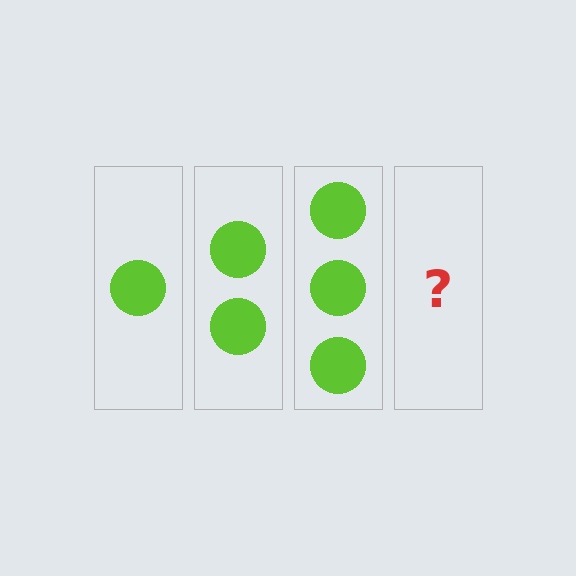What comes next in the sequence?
The next element should be 4 circles.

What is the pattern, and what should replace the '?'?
The pattern is that each step adds one more circle. The '?' should be 4 circles.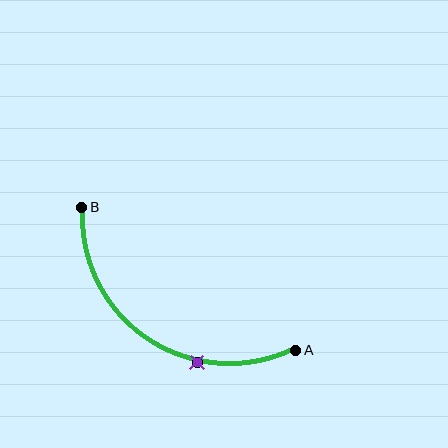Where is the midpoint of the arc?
The arc midpoint is the point on the curve farthest from the straight line joining A and B. It sits below and to the left of that line.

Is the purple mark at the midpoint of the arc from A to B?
No. The purple mark lies on the arc but is closer to endpoint A. The arc midpoint would be at the point on the curve equidistant along the arc from both A and B.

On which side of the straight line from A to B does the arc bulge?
The arc bulges below and to the left of the straight line connecting A and B.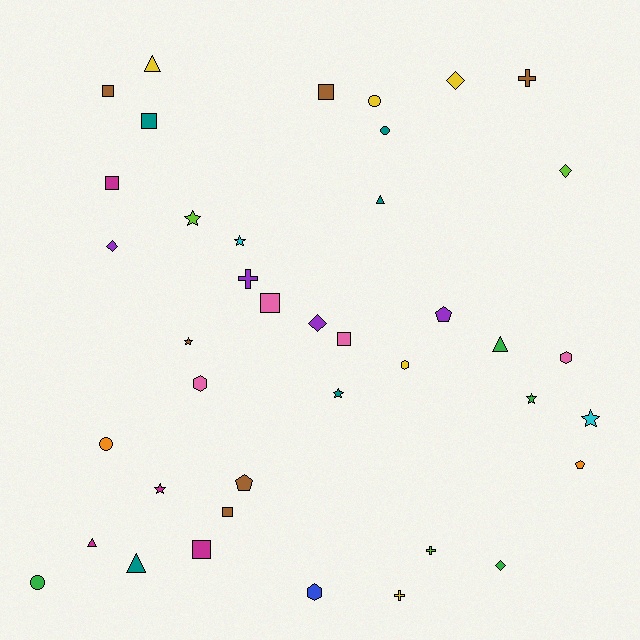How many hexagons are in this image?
There are 4 hexagons.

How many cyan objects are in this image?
There are 2 cyan objects.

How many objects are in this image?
There are 40 objects.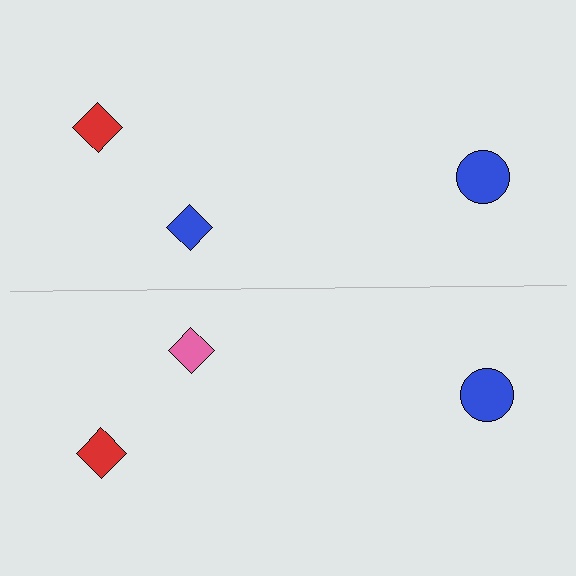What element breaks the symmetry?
The pink diamond on the bottom side breaks the symmetry — its mirror counterpart is blue.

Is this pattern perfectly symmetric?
No, the pattern is not perfectly symmetric. The pink diamond on the bottom side breaks the symmetry — its mirror counterpart is blue.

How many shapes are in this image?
There are 6 shapes in this image.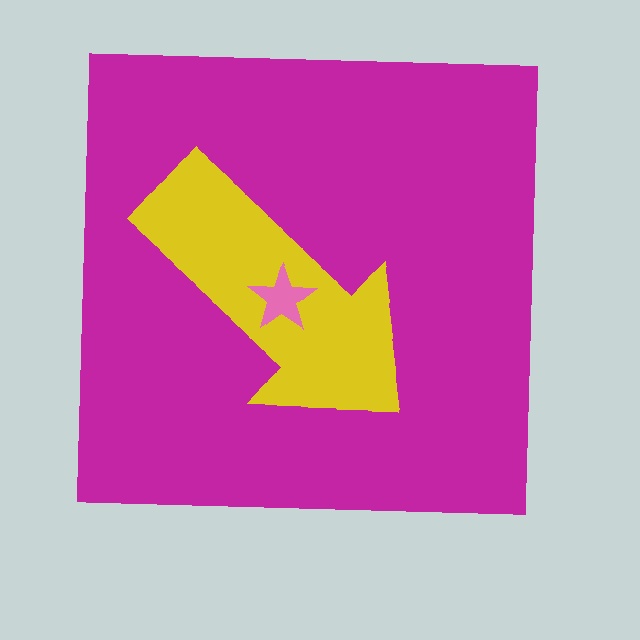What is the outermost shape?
The magenta square.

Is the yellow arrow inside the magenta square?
Yes.